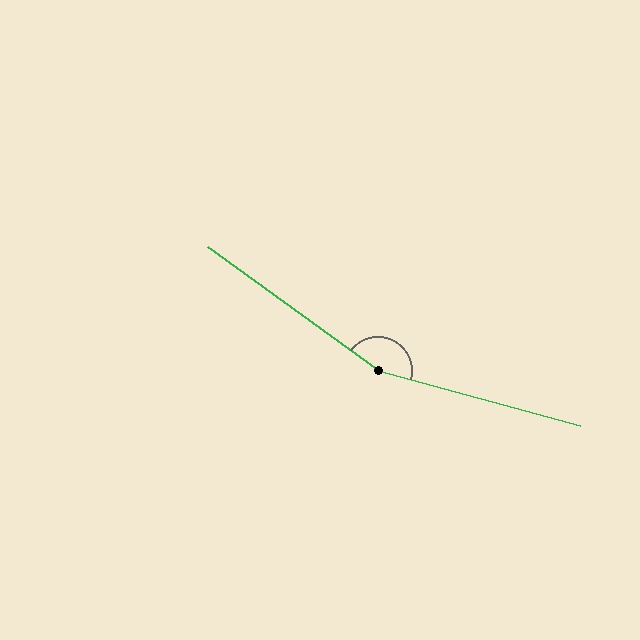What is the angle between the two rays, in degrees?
Approximately 159 degrees.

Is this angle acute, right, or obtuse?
It is obtuse.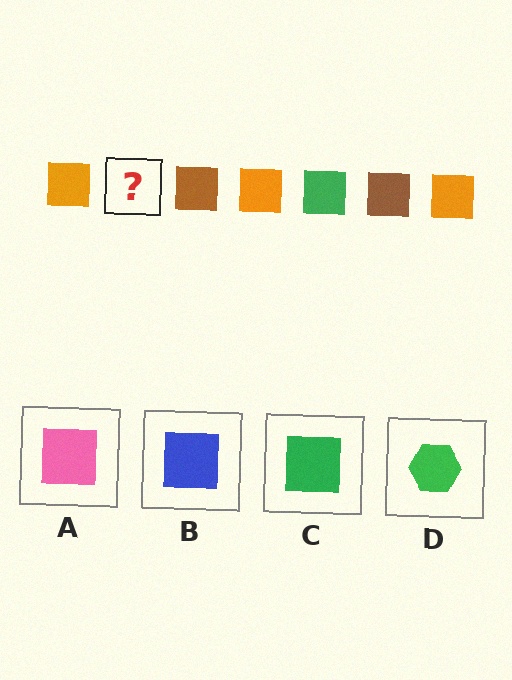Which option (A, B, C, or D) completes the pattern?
C.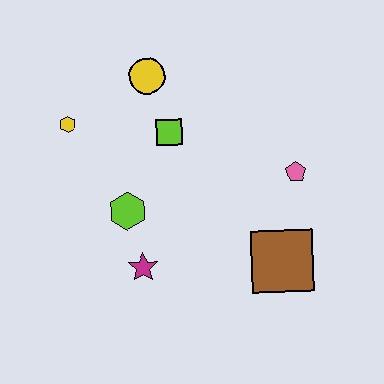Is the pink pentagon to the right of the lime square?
Yes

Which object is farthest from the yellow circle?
The brown square is farthest from the yellow circle.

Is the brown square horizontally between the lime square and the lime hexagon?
No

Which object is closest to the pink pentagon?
The brown square is closest to the pink pentagon.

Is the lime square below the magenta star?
No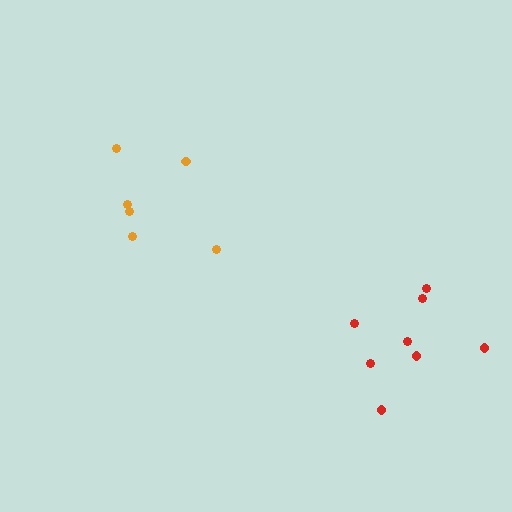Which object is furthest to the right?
The red cluster is rightmost.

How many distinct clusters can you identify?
There are 2 distinct clusters.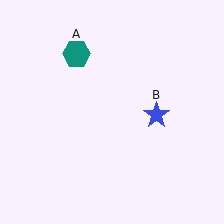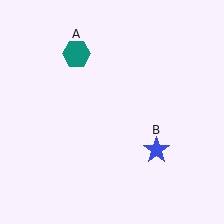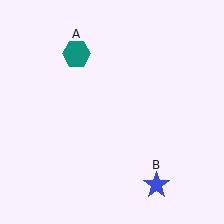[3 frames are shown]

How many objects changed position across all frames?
1 object changed position: blue star (object B).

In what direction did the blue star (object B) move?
The blue star (object B) moved down.